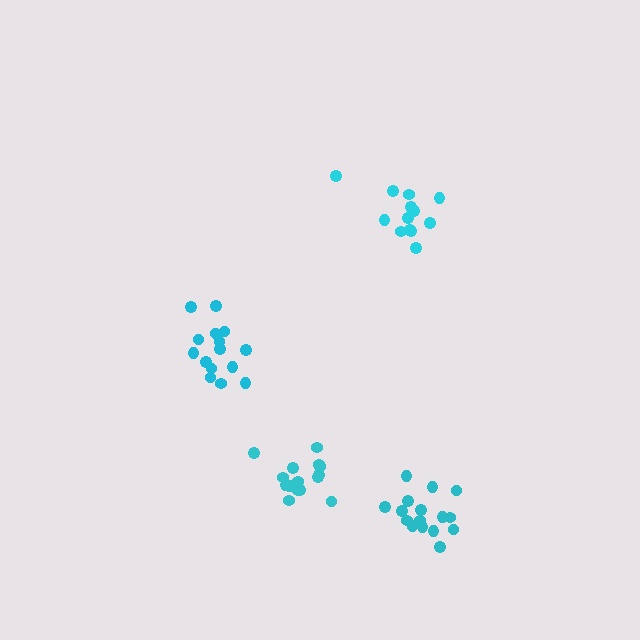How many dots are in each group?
Group 1: 15 dots, Group 2: 15 dots, Group 3: 13 dots, Group 4: 17 dots (60 total).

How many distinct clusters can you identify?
There are 4 distinct clusters.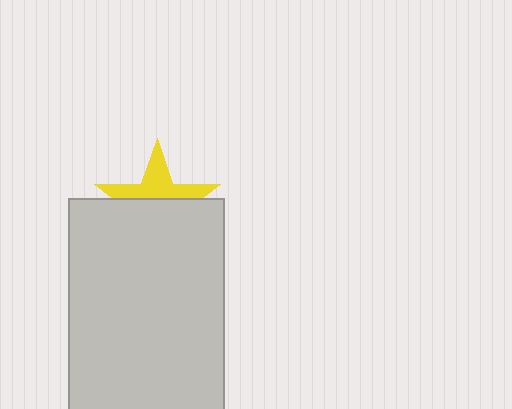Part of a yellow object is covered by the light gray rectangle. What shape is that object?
It is a star.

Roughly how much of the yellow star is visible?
A small part of it is visible (roughly 43%).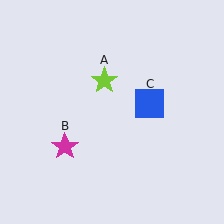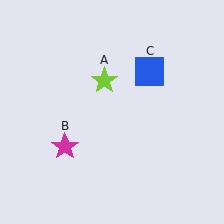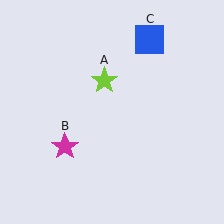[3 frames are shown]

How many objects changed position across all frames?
1 object changed position: blue square (object C).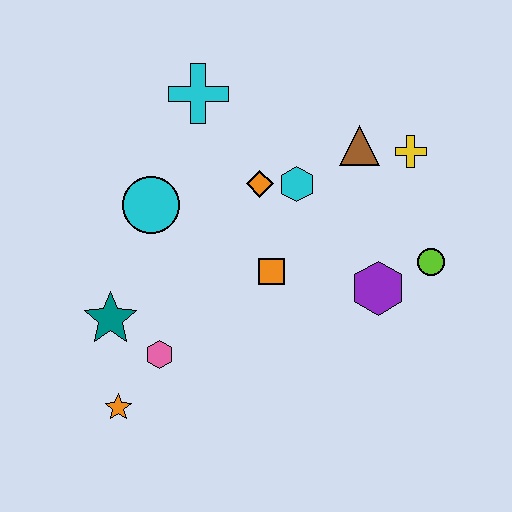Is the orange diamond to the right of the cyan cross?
Yes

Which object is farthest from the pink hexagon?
The yellow cross is farthest from the pink hexagon.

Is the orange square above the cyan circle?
No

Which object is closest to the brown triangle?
The yellow cross is closest to the brown triangle.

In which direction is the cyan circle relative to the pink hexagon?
The cyan circle is above the pink hexagon.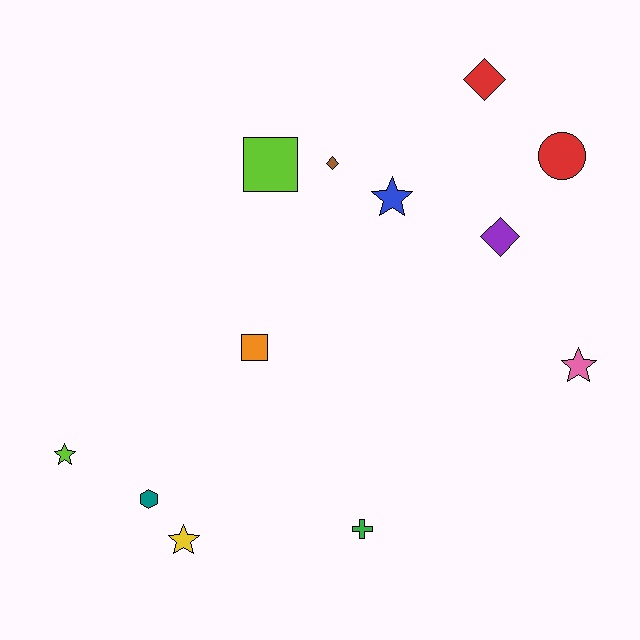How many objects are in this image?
There are 12 objects.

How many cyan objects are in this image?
There are no cyan objects.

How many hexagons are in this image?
There is 1 hexagon.